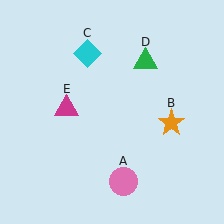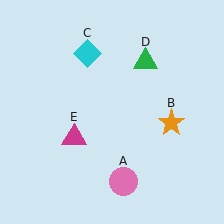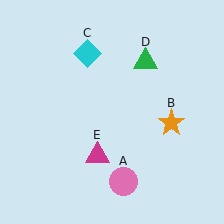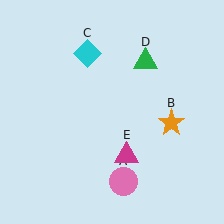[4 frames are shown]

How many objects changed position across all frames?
1 object changed position: magenta triangle (object E).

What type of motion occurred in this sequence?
The magenta triangle (object E) rotated counterclockwise around the center of the scene.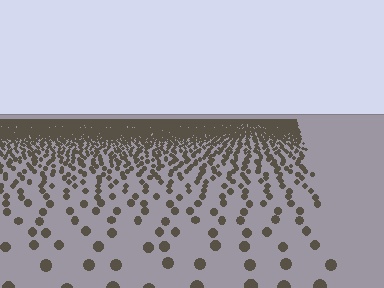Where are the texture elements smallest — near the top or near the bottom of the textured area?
Near the top.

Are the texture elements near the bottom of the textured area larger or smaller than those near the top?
Larger. Near the bottom, elements are closer to the viewer and appear at a bigger on-screen size.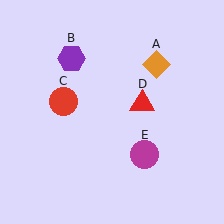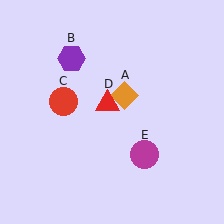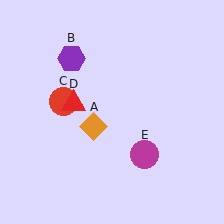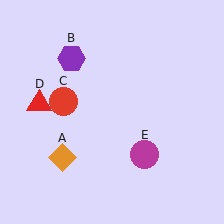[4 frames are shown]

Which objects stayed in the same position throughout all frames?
Purple hexagon (object B) and red circle (object C) and magenta circle (object E) remained stationary.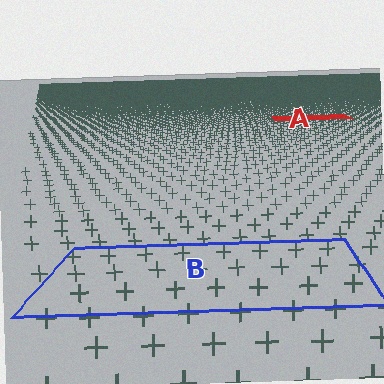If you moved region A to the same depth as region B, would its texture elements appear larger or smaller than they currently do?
They would appear larger. At a closer depth, the same texture elements are projected at a bigger on-screen size.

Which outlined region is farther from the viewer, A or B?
Region A is farther from the viewer — the texture elements inside it appear smaller and more densely packed.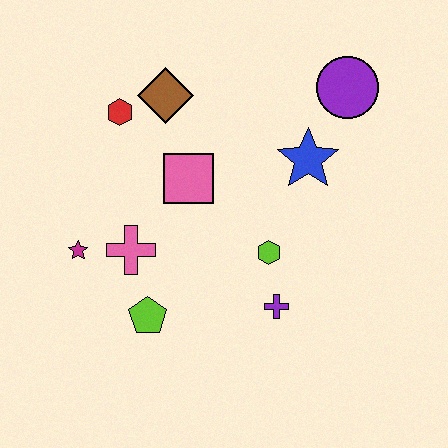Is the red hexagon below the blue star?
No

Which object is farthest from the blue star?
The magenta star is farthest from the blue star.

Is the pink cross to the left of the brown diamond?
Yes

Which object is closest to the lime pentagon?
The pink cross is closest to the lime pentagon.